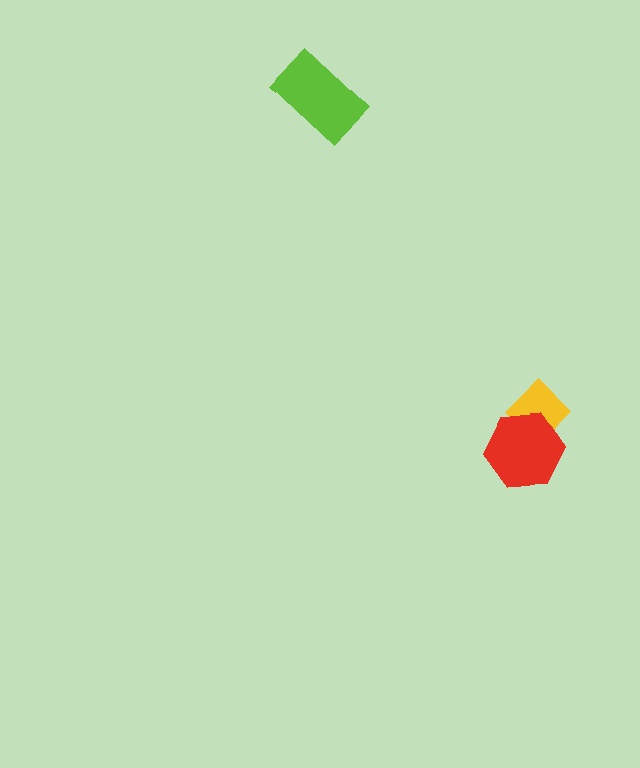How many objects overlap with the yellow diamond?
1 object overlaps with the yellow diamond.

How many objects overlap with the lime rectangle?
0 objects overlap with the lime rectangle.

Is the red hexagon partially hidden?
No, no other shape covers it.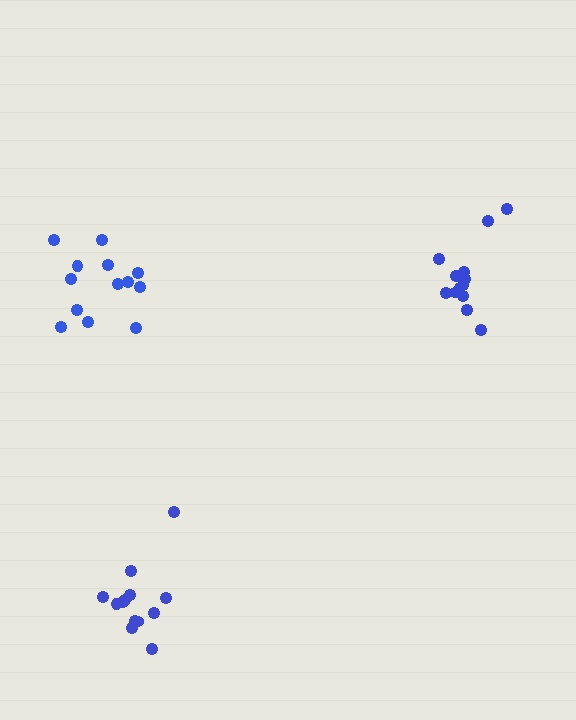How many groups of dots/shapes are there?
There are 3 groups.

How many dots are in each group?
Group 1: 13 dots, Group 2: 13 dots, Group 3: 13 dots (39 total).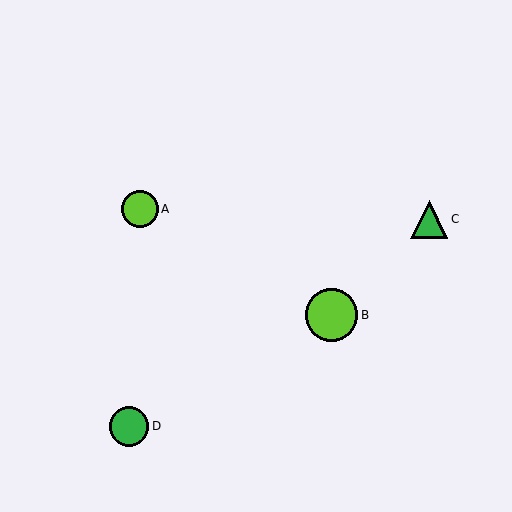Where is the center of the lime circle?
The center of the lime circle is at (140, 209).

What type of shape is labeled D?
Shape D is a green circle.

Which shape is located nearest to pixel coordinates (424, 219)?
The green triangle (labeled C) at (429, 219) is nearest to that location.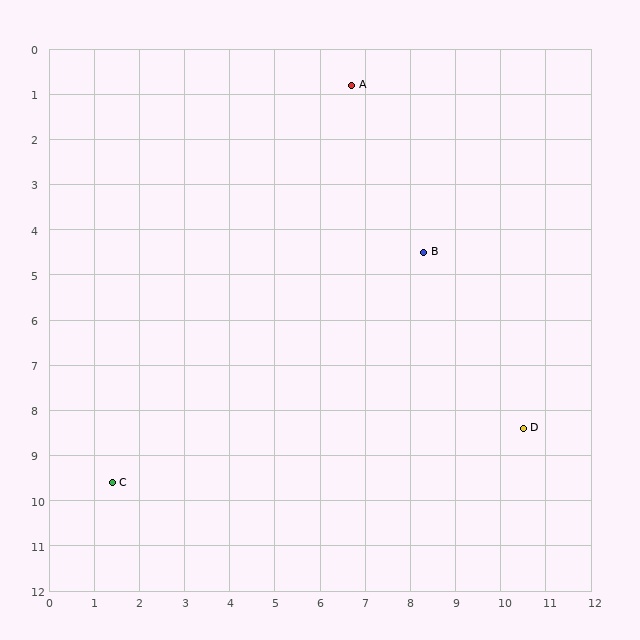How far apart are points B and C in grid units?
Points B and C are about 8.6 grid units apart.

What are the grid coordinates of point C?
Point C is at approximately (1.4, 9.6).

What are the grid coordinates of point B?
Point B is at approximately (8.3, 4.5).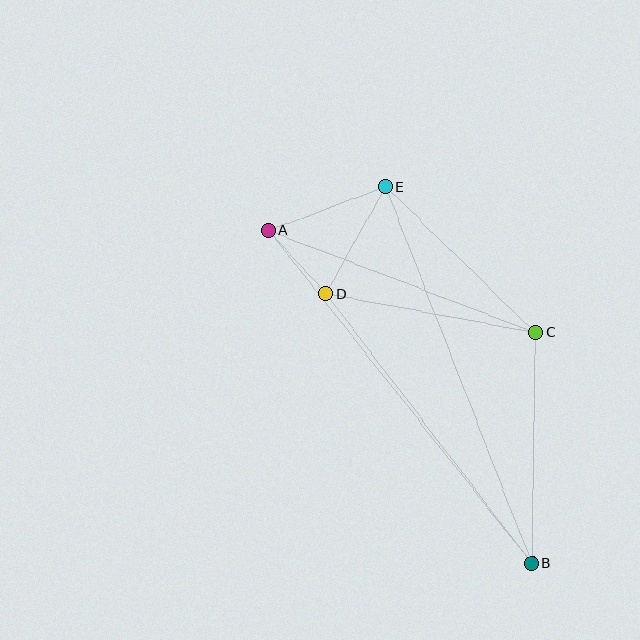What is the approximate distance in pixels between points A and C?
The distance between A and C is approximately 286 pixels.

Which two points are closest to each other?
Points A and D are closest to each other.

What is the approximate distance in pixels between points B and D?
The distance between B and D is approximately 339 pixels.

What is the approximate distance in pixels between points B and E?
The distance between B and E is approximately 404 pixels.